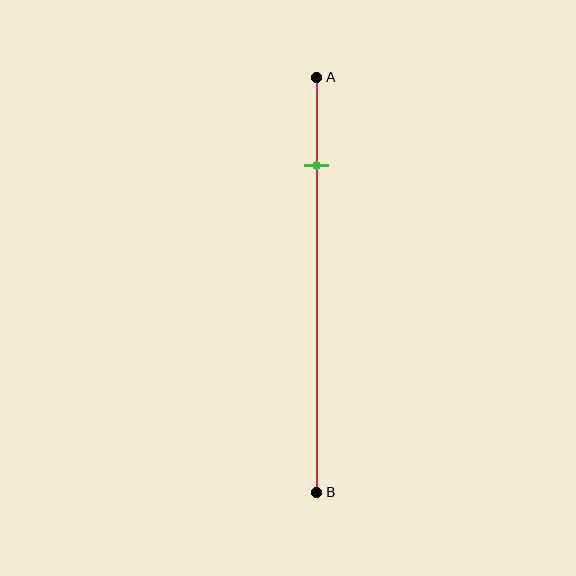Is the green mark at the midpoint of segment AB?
No, the mark is at about 20% from A, not at the 50% midpoint.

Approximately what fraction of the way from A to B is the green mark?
The green mark is approximately 20% of the way from A to B.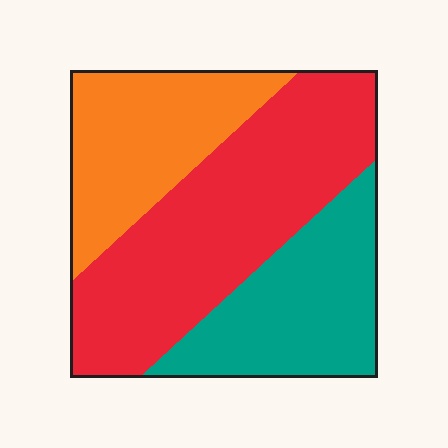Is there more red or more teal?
Red.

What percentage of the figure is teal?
Teal covers about 30% of the figure.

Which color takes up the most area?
Red, at roughly 45%.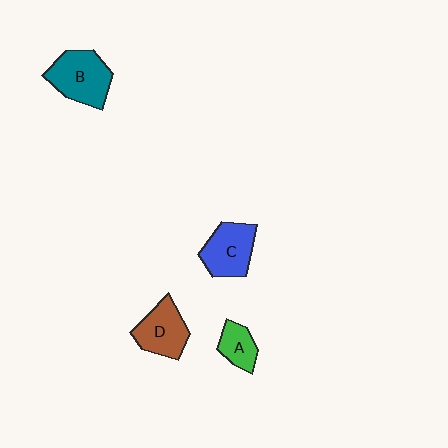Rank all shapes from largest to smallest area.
From largest to smallest: B (teal), C (blue), D (brown), A (green).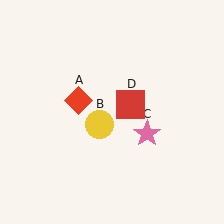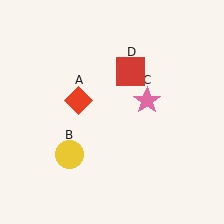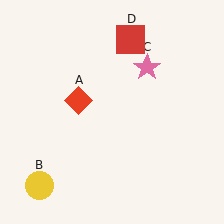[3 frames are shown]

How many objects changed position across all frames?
3 objects changed position: yellow circle (object B), pink star (object C), red square (object D).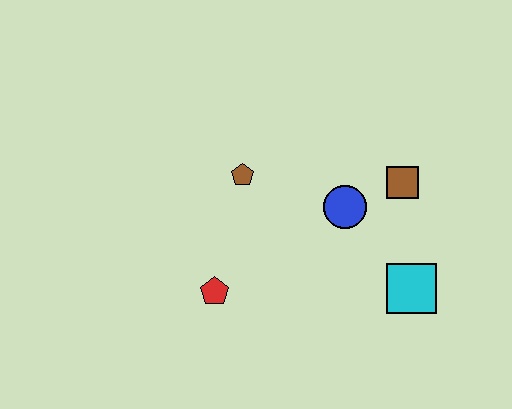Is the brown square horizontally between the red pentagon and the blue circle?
No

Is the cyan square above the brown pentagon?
No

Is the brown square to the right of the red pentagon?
Yes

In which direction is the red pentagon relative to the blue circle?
The red pentagon is to the left of the blue circle.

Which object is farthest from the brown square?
The red pentagon is farthest from the brown square.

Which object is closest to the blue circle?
The brown square is closest to the blue circle.